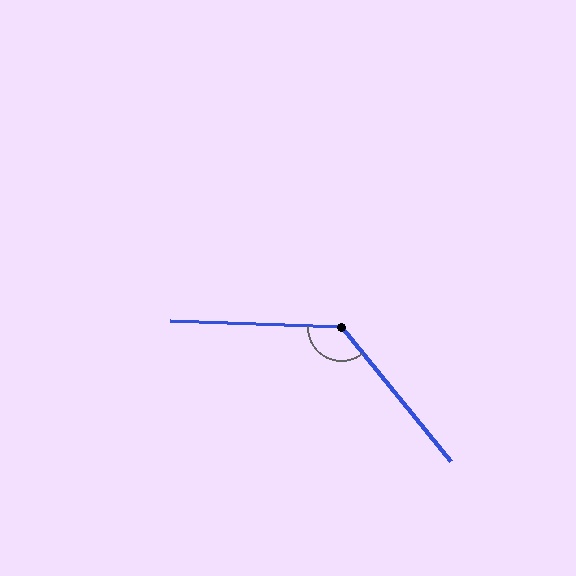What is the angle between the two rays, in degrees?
Approximately 131 degrees.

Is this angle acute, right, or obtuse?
It is obtuse.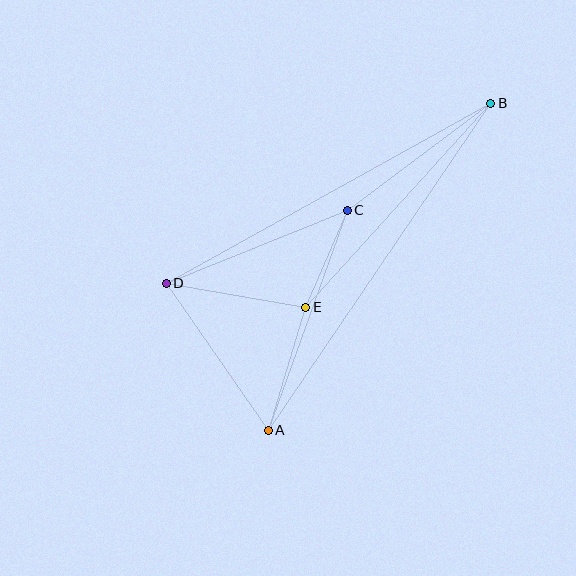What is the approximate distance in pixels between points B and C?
The distance between B and C is approximately 179 pixels.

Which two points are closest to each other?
Points C and E are closest to each other.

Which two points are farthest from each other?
Points A and B are farthest from each other.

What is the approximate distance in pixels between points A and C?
The distance between A and C is approximately 234 pixels.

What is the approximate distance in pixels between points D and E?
The distance between D and E is approximately 142 pixels.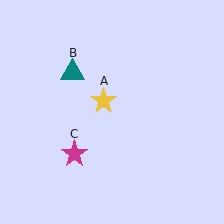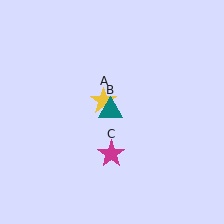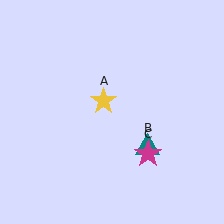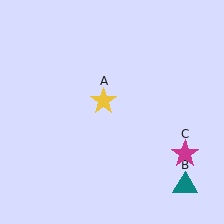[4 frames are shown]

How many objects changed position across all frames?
2 objects changed position: teal triangle (object B), magenta star (object C).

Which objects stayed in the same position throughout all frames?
Yellow star (object A) remained stationary.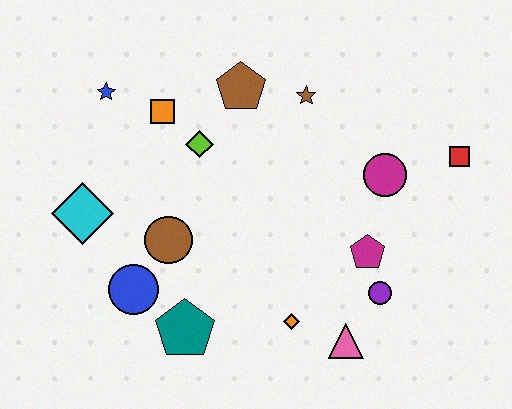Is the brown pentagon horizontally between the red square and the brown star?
No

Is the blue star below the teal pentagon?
No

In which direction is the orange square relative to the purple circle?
The orange square is to the left of the purple circle.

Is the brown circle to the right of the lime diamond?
No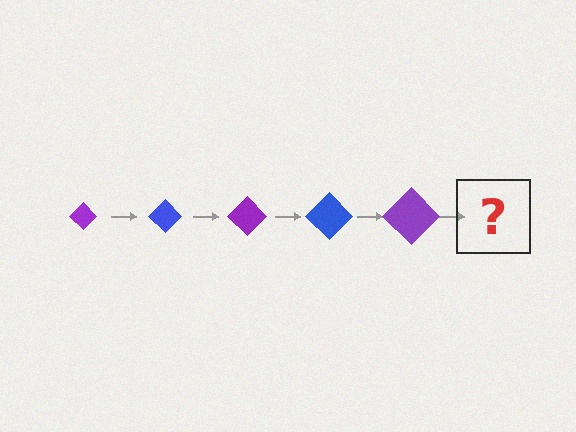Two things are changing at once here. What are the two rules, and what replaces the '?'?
The two rules are that the diamond grows larger each step and the color cycles through purple and blue. The '?' should be a blue diamond, larger than the previous one.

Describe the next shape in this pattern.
It should be a blue diamond, larger than the previous one.